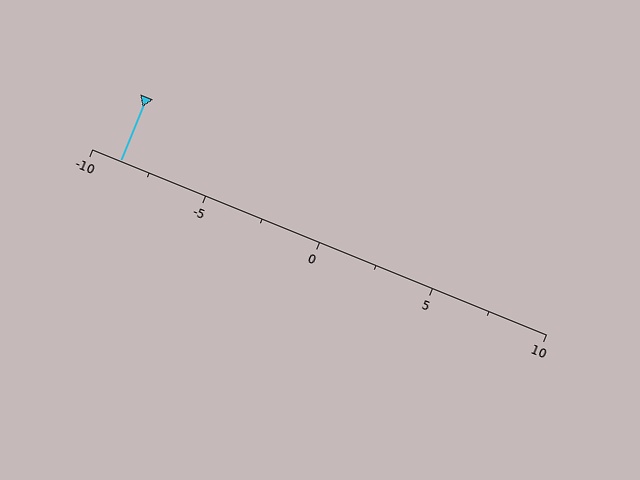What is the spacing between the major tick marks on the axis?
The major ticks are spaced 5 apart.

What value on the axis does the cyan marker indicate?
The marker indicates approximately -8.8.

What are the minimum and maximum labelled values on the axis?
The axis runs from -10 to 10.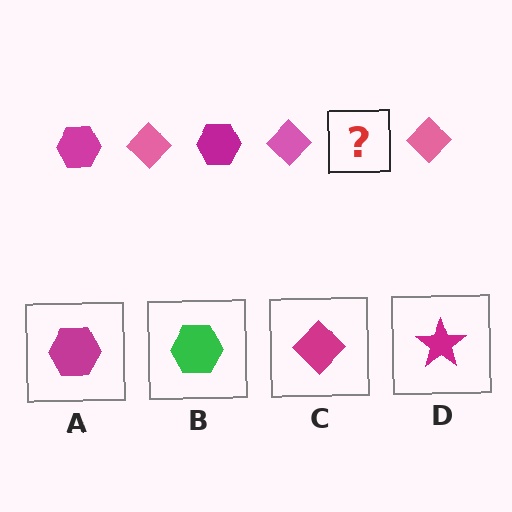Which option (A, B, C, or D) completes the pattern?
A.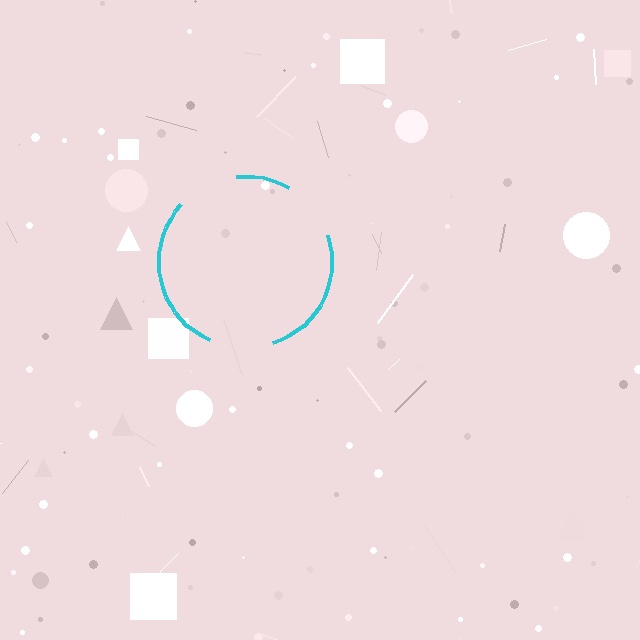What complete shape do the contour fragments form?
The contour fragments form a circle.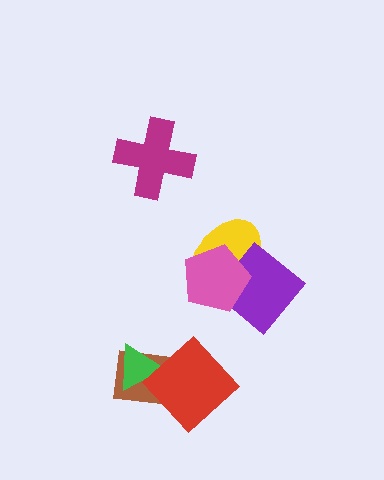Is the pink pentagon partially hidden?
No, no other shape covers it.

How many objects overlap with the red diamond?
2 objects overlap with the red diamond.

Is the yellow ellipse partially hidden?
Yes, it is partially covered by another shape.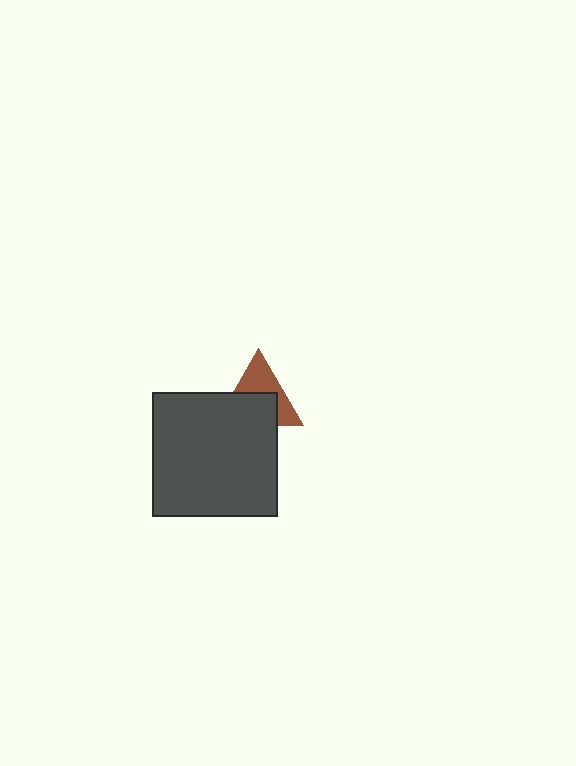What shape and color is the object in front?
The object in front is a dark gray square.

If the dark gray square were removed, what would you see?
You would see the complete brown triangle.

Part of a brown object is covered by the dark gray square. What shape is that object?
It is a triangle.